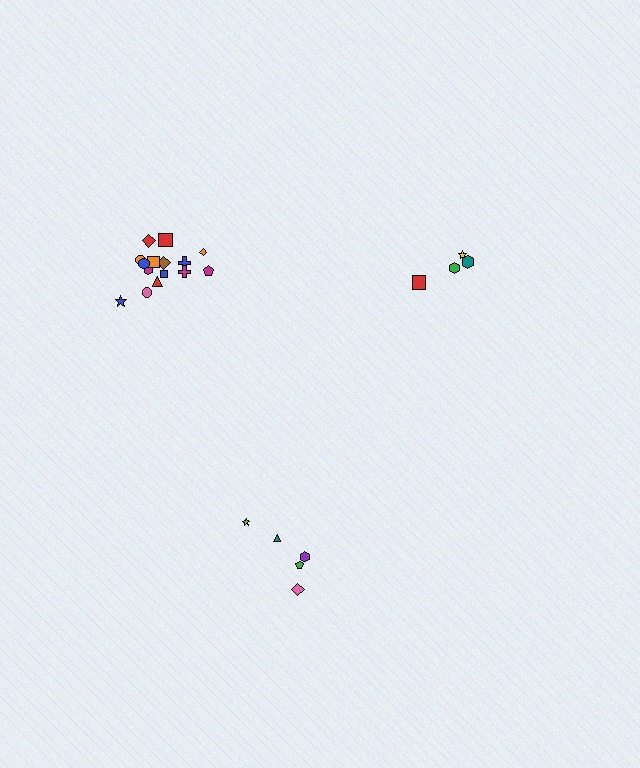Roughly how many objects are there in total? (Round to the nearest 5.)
Roughly 25 objects in total.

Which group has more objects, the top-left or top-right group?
The top-left group.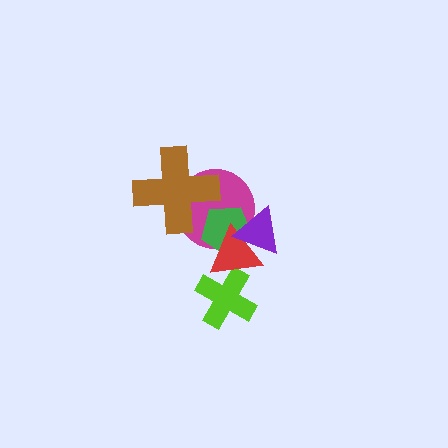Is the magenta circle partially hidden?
Yes, it is partially covered by another shape.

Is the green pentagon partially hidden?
Yes, it is partially covered by another shape.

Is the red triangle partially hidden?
Yes, it is partially covered by another shape.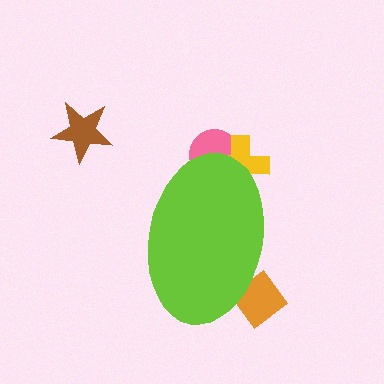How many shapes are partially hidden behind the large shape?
3 shapes are partially hidden.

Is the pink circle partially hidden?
Yes, the pink circle is partially hidden behind the lime ellipse.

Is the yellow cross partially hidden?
Yes, the yellow cross is partially hidden behind the lime ellipse.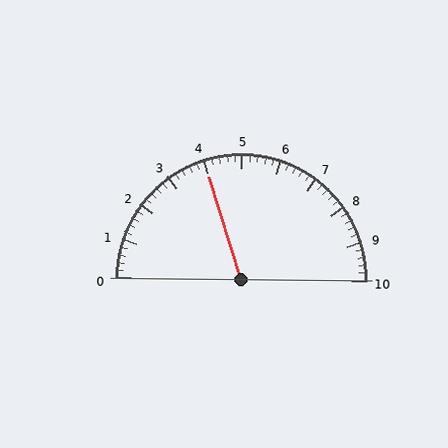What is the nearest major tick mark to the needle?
The nearest major tick mark is 4.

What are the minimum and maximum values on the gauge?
The gauge ranges from 0 to 10.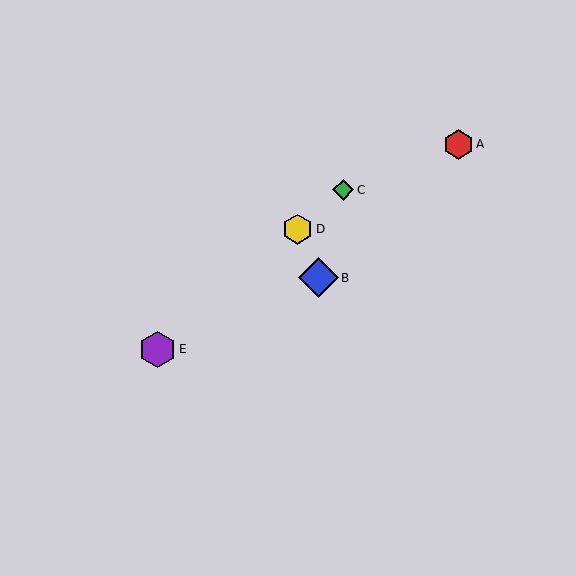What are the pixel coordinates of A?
Object A is at (458, 144).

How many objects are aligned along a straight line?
3 objects (C, D, E) are aligned along a straight line.